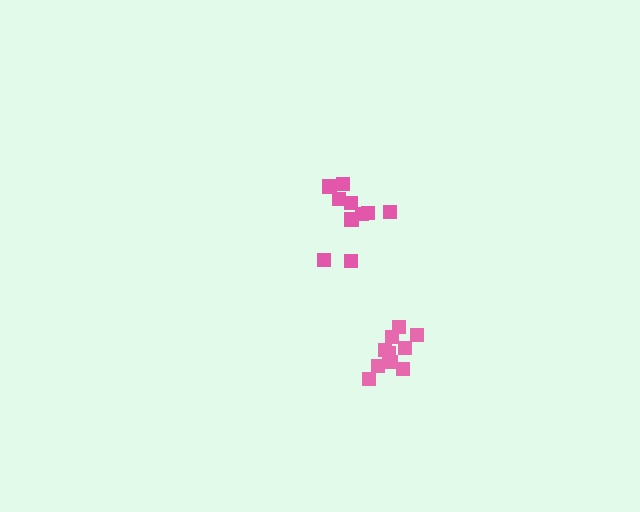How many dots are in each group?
Group 1: 10 dots, Group 2: 10 dots (20 total).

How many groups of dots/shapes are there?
There are 2 groups.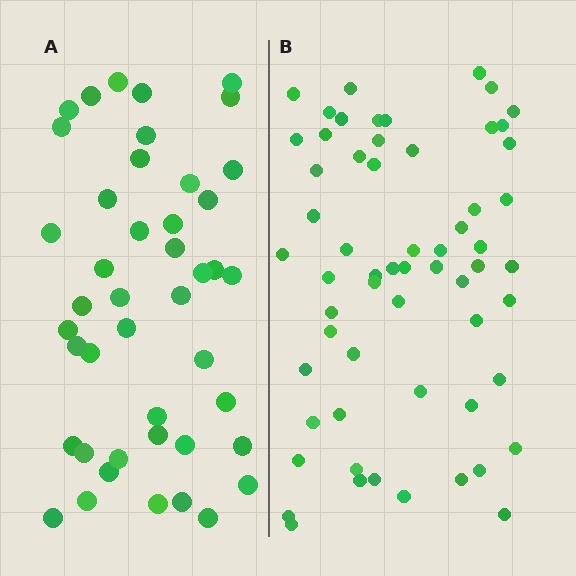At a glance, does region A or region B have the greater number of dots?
Region B (the right region) has more dots.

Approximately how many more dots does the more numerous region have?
Region B has approximately 15 more dots than region A.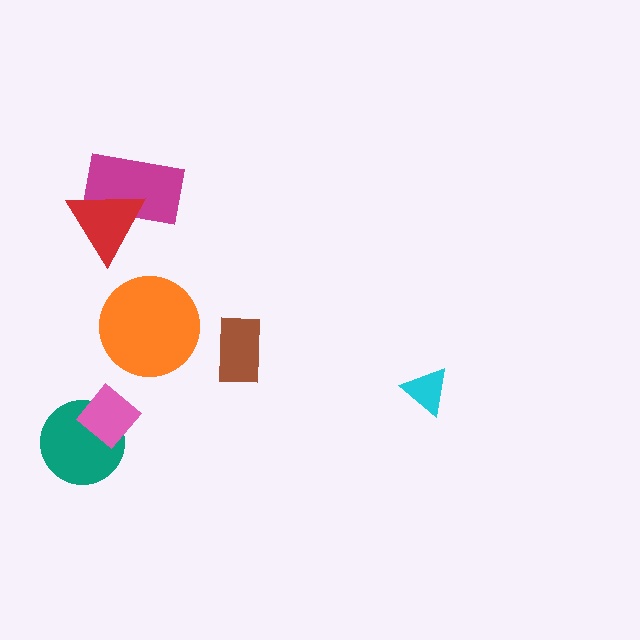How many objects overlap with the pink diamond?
1 object overlaps with the pink diamond.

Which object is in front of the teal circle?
The pink diamond is in front of the teal circle.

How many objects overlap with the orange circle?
0 objects overlap with the orange circle.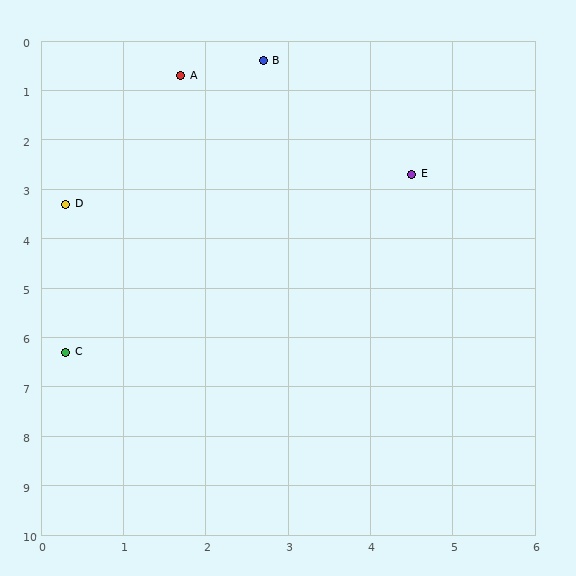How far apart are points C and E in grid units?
Points C and E are about 5.5 grid units apart.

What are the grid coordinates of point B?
Point B is at approximately (2.7, 0.4).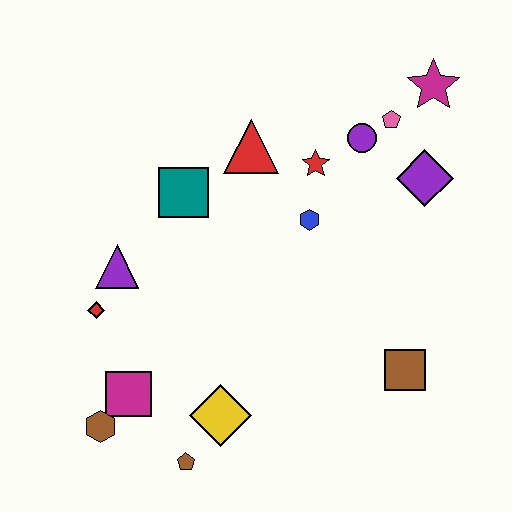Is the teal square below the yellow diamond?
No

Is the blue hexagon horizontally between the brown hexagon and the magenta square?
No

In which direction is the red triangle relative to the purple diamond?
The red triangle is to the left of the purple diamond.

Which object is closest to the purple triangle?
The red diamond is closest to the purple triangle.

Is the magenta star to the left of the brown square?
No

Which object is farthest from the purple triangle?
The magenta star is farthest from the purple triangle.